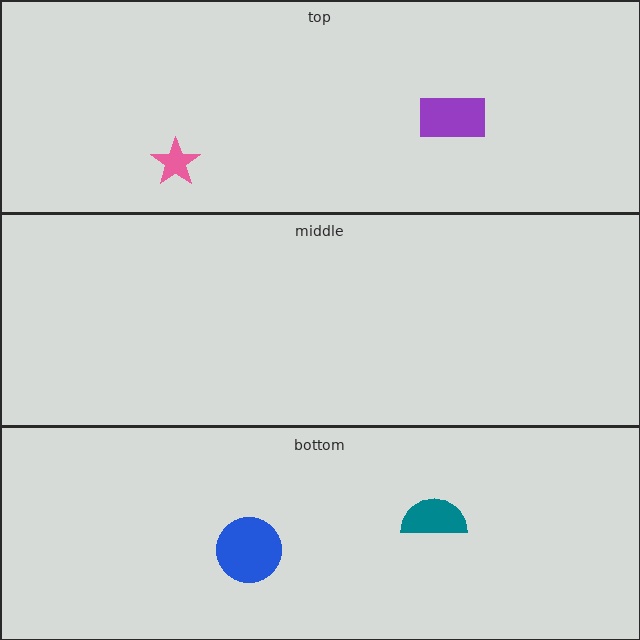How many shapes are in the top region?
2.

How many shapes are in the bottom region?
2.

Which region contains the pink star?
The top region.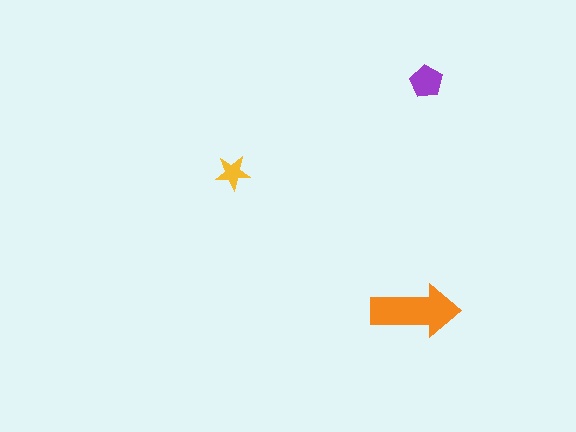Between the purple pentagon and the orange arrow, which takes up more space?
The orange arrow.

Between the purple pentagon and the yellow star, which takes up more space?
The purple pentagon.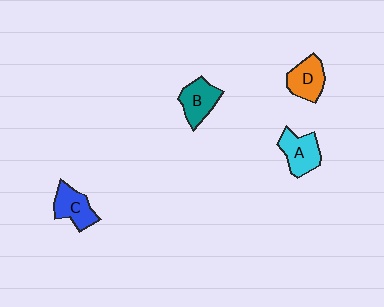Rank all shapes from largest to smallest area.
From largest to smallest: A (cyan), B (teal), C (blue), D (orange).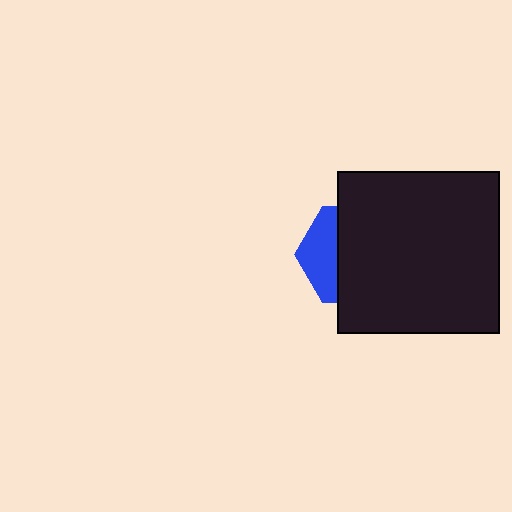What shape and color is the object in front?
The object in front is a black square.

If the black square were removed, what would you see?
You would see the complete blue hexagon.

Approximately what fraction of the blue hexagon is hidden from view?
Roughly 65% of the blue hexagon is hidden behind the black square.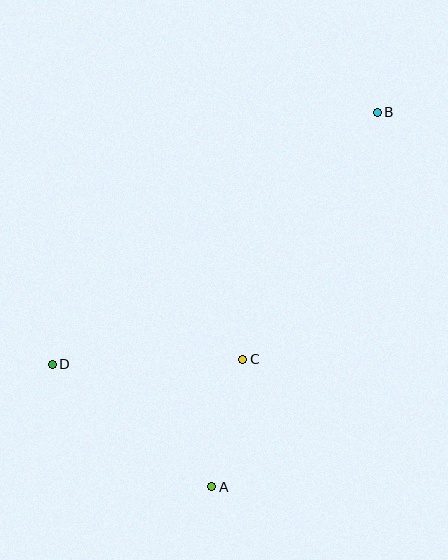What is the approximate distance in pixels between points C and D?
The distance between C and D is approximately 191 pixels.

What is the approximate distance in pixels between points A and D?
The distance between A and D is approximately 201 pixels.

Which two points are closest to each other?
Points A and C are closest to each other.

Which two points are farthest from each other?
Points B and D are farthest from each other.